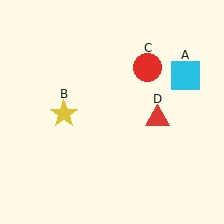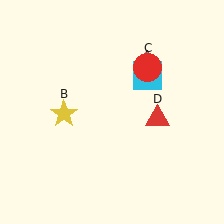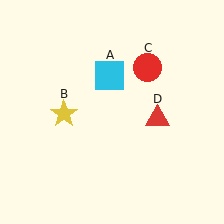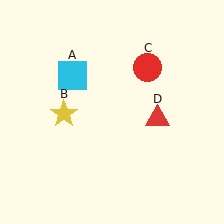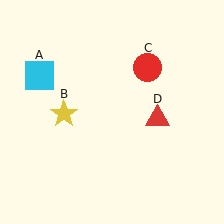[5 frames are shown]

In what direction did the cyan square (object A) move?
The cyan square (object A) moved left.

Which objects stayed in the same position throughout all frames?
Yellow star (object B) and red circle (object C) and red triangle (object D) remained stationary.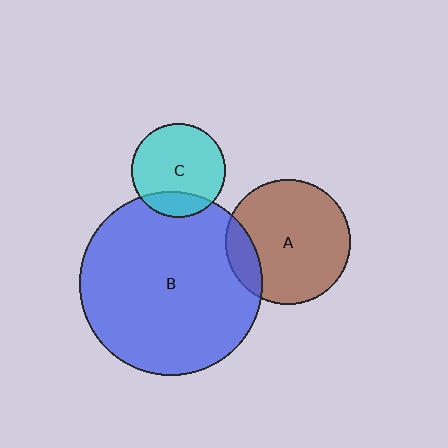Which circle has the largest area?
Circle B (blue).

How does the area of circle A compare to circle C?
Approximately 1.8 times.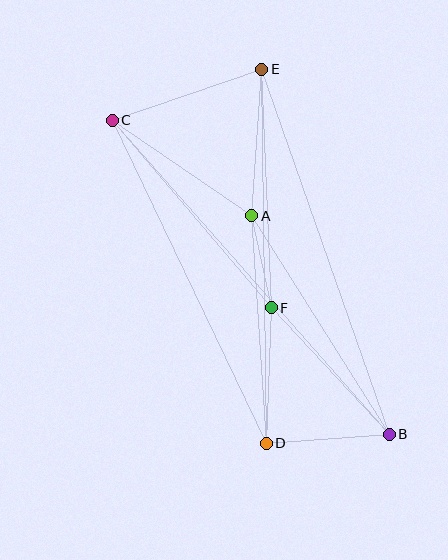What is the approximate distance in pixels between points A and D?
The distance between A and D is approximately 228 pixels.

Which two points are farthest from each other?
Points B and C are farthest from each other.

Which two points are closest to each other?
Points A and F are closest to each other.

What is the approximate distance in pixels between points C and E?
The distance between C and E is approximately 158 pixels.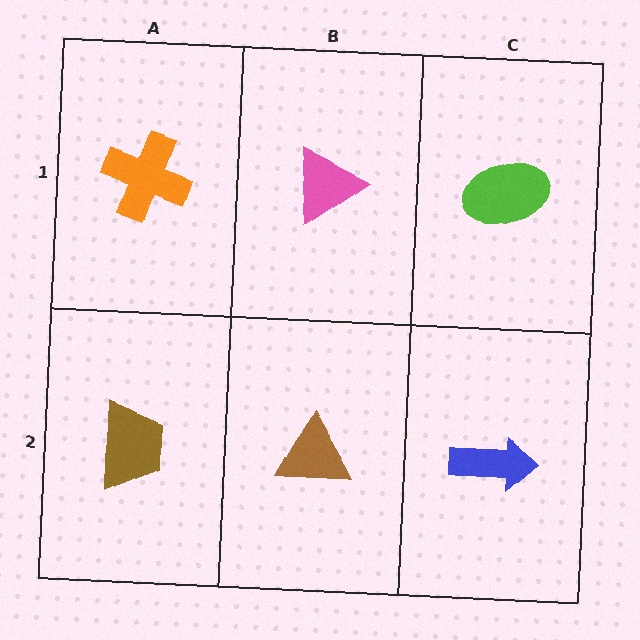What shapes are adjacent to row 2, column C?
A lime ellipse (row 1, column C), a brown triangle (row 2, column B).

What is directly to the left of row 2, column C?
A brown triangle.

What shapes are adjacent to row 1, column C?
A blue arrow (row 2, column C), a pink triangle (row 1, column B).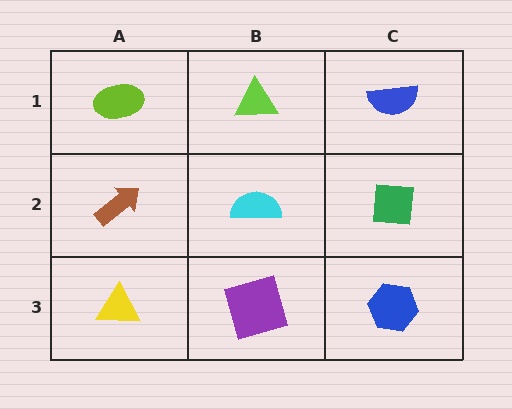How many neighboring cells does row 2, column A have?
3.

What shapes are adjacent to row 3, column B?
A cyan semicircle (row 2, column B), a yellow triangle (row 3, column A), a blue hexagon (row 3, column C).